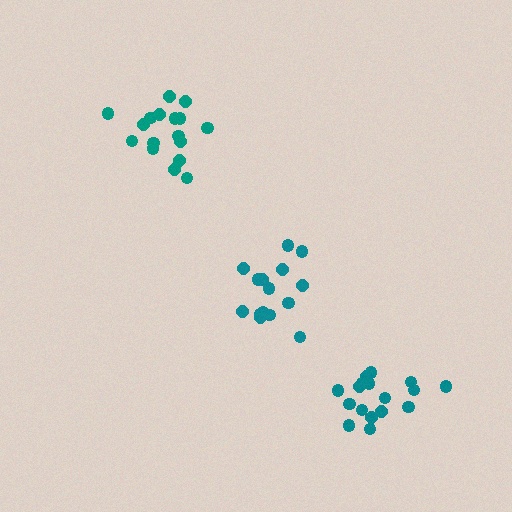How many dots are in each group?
Group 1: 17 dots, Group 2: 15 dots, Group 3: 17 dots (49 total).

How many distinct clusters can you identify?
There are 3 distinct clusters.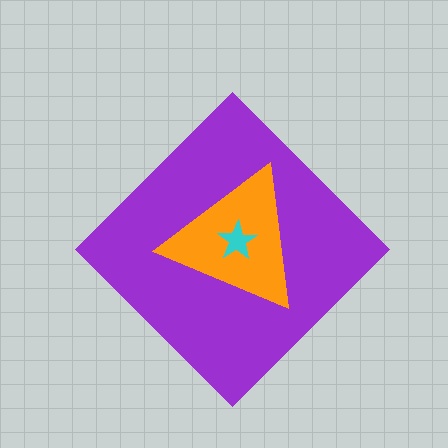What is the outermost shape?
The purple diamond.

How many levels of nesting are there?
3.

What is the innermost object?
The cyan star.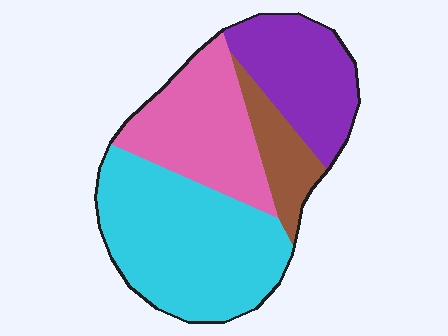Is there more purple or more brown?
Purple.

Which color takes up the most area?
Cyan, at roughly 40%.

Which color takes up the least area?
Brown, at roughly 10%.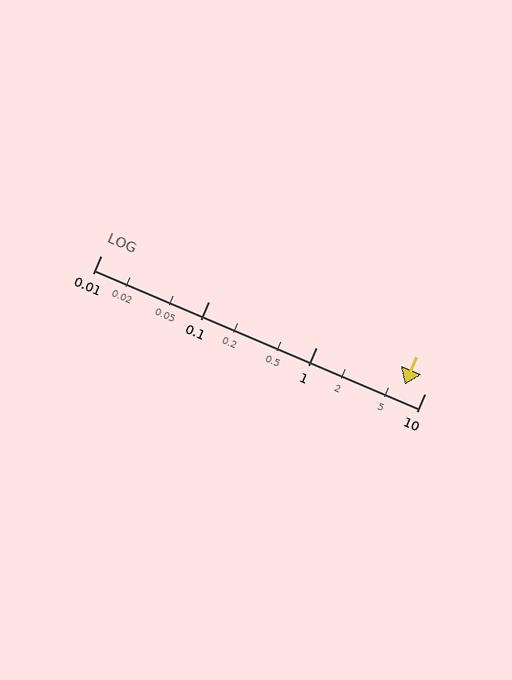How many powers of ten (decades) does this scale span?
The scale spans 3 decades, from 0.01 to 10.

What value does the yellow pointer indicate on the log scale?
The pointer indicates approximately 6.5.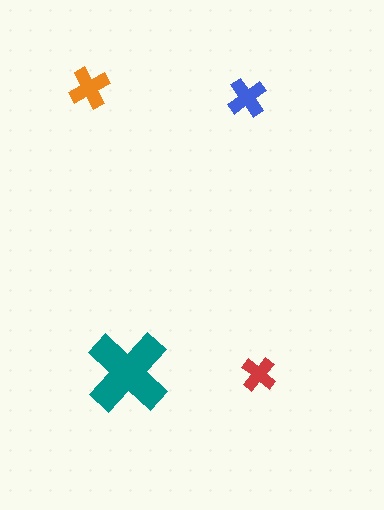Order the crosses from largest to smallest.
the teal one, the orange one, the blue one, the red one.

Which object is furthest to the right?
The red cross is rightmost.